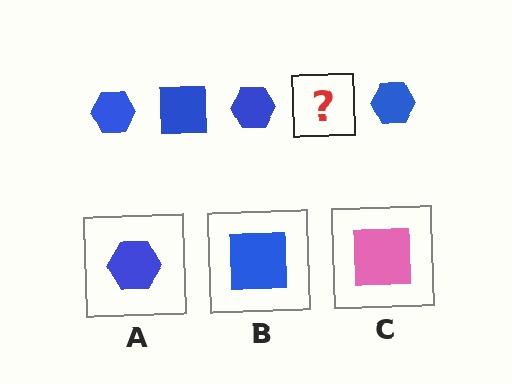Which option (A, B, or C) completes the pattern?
B.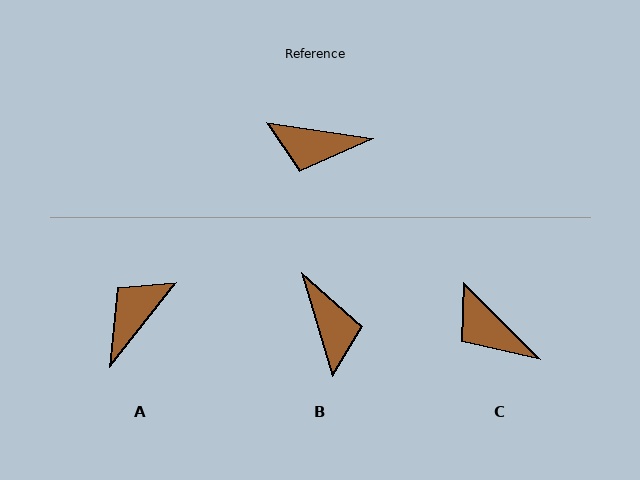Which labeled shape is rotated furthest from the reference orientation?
A, about 120 degrees away.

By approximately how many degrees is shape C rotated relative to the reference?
Approximately 37 degrees clockwise.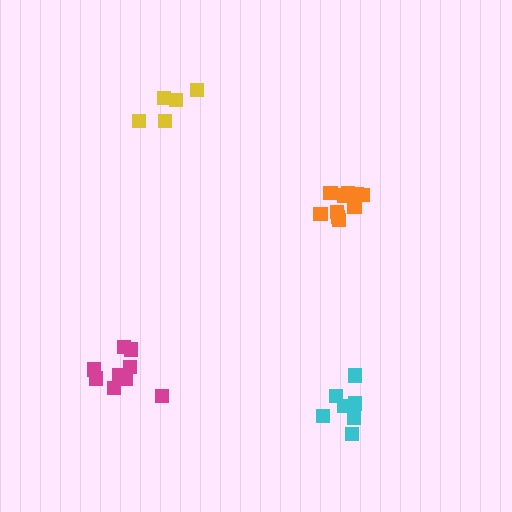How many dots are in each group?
Group 1: 10 dots, Group 2: 7 dots, Group 3: 5 dots, Group 4: 9 dots (31 total).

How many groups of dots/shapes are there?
There are 4 groups.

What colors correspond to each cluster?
The clusters are colored: orange, cyan, yellow, magenta.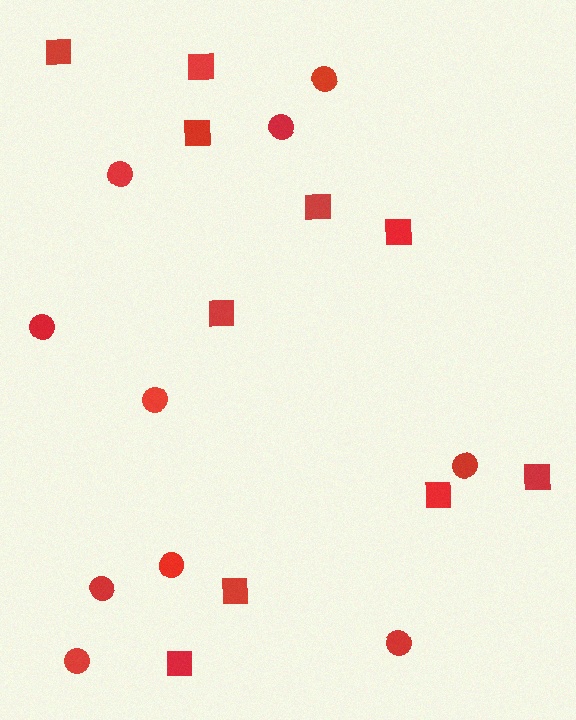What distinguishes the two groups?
There are 2 groups: one group of squares (10) and one group of circles (10).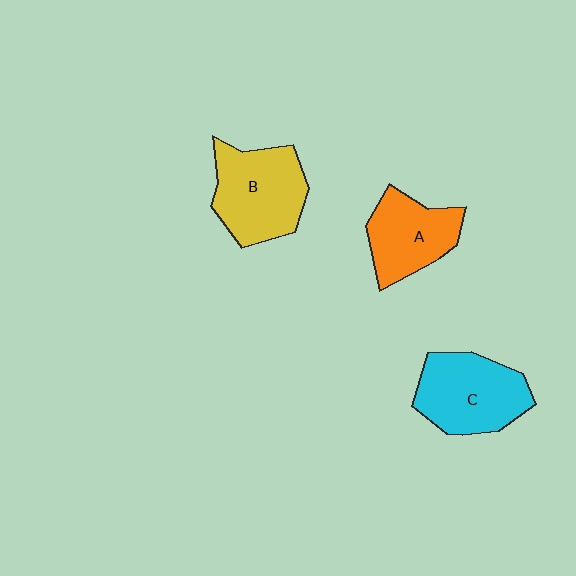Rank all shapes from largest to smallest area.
From largest to smallest: B (yellow), C (cyan), A (orange).